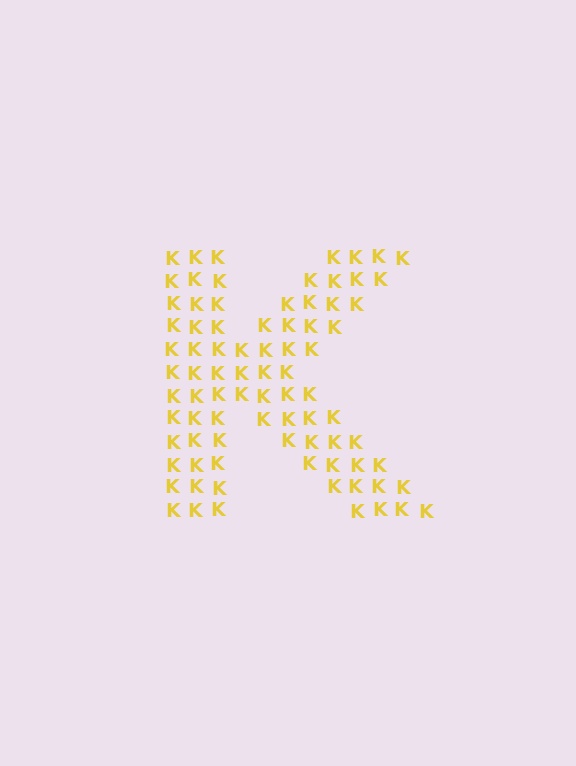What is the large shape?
The large shape is the letter K.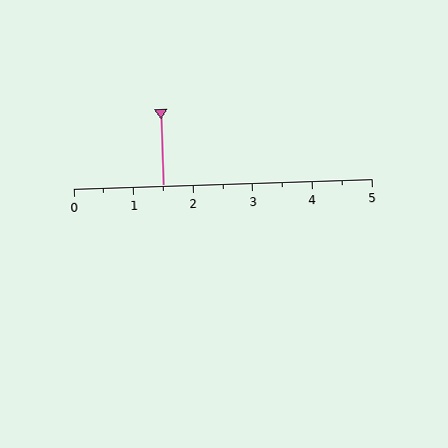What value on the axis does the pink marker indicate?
The marker indicates approximately 1.5.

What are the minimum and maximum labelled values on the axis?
The axis runs from 0 to 5.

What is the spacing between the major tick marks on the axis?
The major ticks are spaced 1 apart.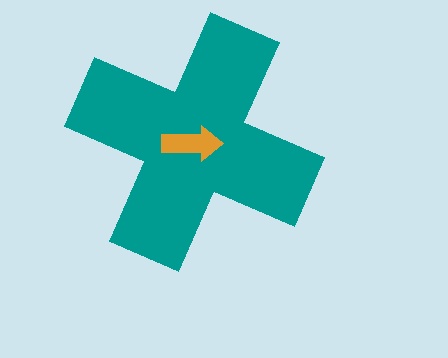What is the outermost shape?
The teal cross.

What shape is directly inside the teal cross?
The orange arrow.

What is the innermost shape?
The orange arrow.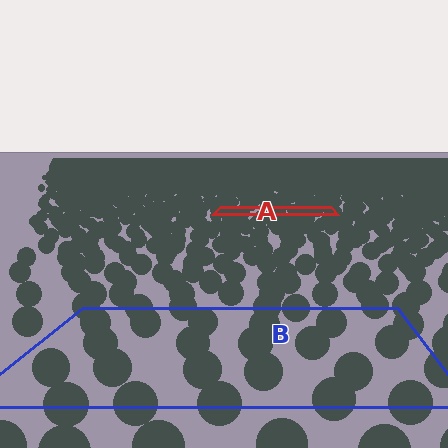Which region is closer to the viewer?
Region B is closer. The texture elements there are larger and more spread out.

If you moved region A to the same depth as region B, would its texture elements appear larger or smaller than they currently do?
They would appear larger. At a closer depth, the same texture elements are projected at a bigger on-screen size.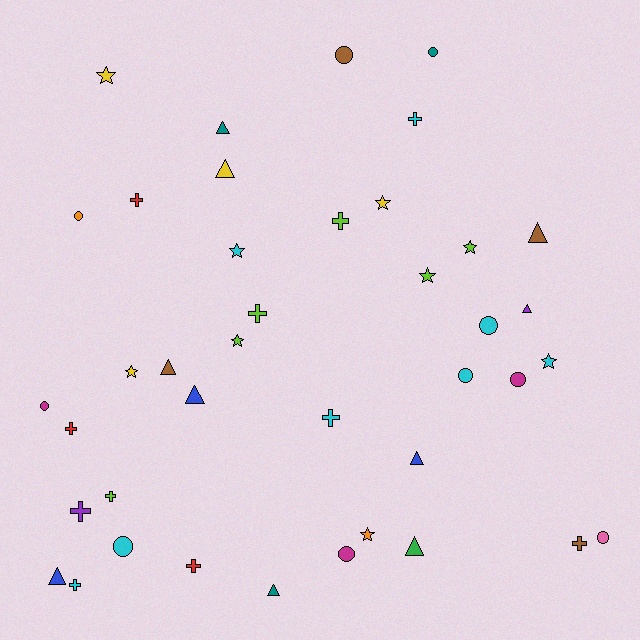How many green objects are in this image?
There is 1 green object.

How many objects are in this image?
There are 40 objects.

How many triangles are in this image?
There are 10 triangles.